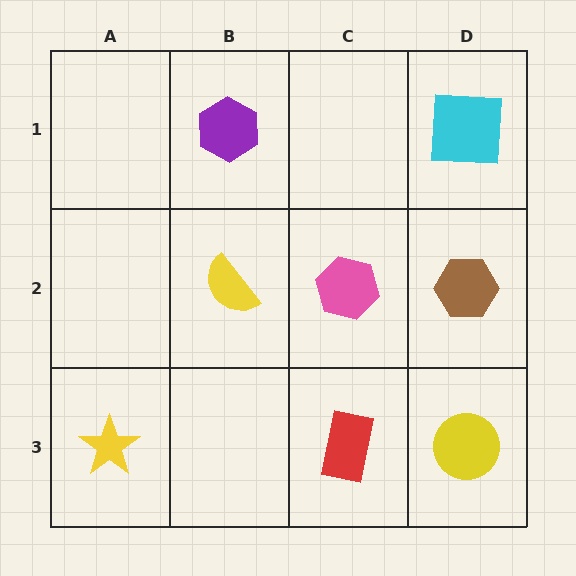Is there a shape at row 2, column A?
No, that cell is empty.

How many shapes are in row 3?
3 shapes.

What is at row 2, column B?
A yellow semicircle.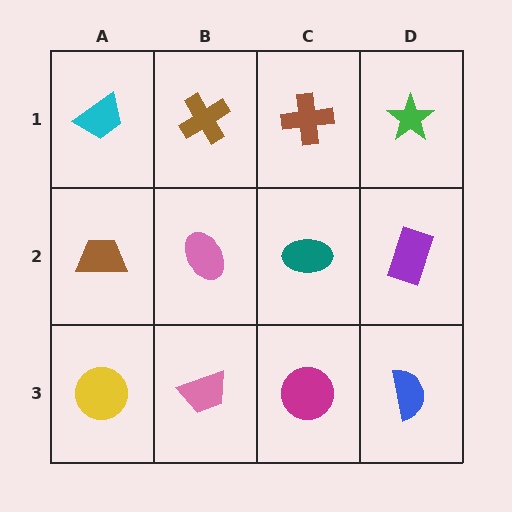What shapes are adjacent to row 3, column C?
A teal ellipse (row 2, column C), a pink trapezoid (row 3, column B), a blue semicircle (row 3, column D).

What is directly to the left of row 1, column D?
A brown cross.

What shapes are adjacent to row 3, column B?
A pink ellipse (row 2, column B), a yellow circle (row 3, column A), a magenta circle (row 3, column C).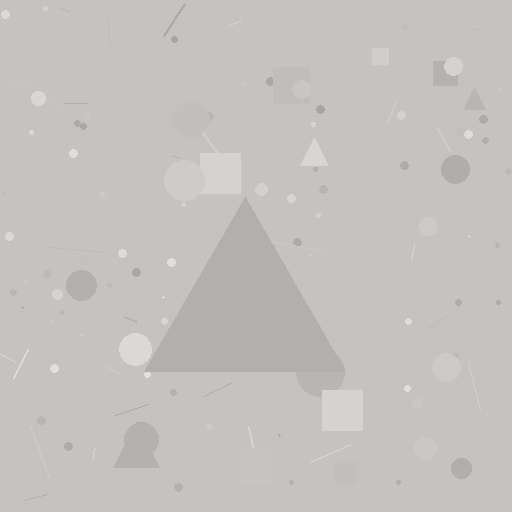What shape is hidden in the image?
A triangle is hidden in the image.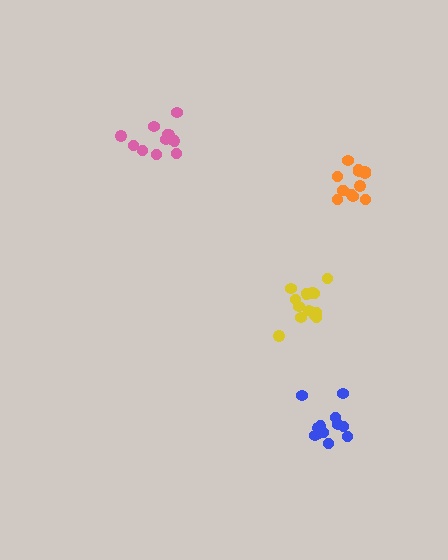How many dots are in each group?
Group 1: 12 dots, Group 2: 14 dots, Group 3: 13 dots, Group 4: 12 dots (51 total).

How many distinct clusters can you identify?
There are 4 distinct clusters.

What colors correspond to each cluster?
The clusters are colored: pink, yellow, orange, blue.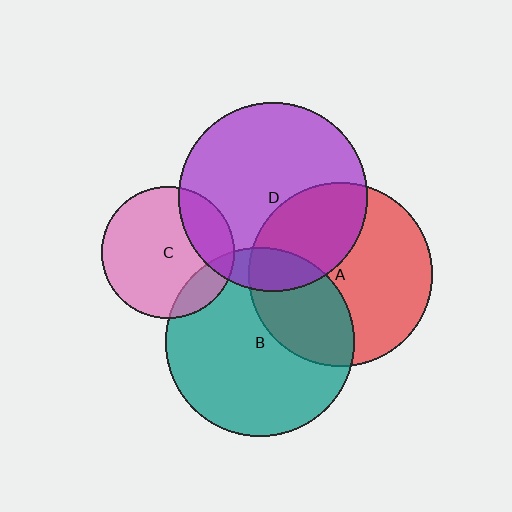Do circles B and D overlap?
Yes.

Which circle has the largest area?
Circle B (teal).